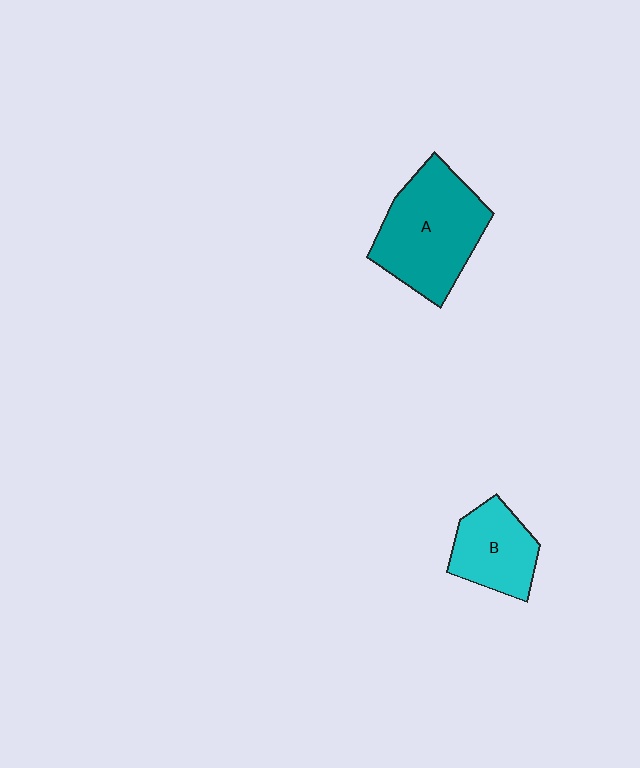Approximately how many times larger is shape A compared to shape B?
Approximately 1.7 times.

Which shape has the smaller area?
Shape B (cyan).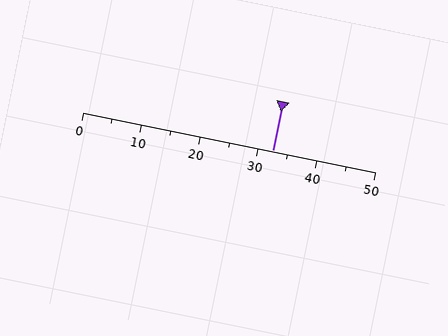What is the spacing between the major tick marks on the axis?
The major ticks are spaced 10 apart.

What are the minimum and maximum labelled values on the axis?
The axis runs from 0 to 50.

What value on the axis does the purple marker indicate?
The marker indicates approximately 32.5.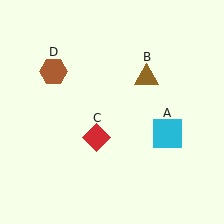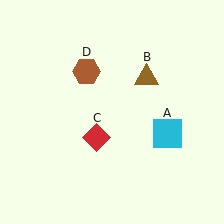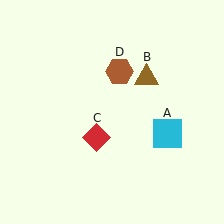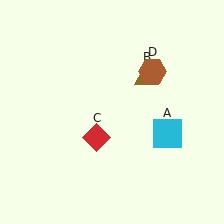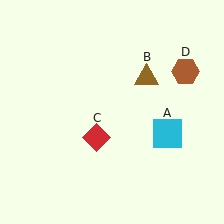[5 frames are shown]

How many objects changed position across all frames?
1 object changed position: brown hexagon (object D).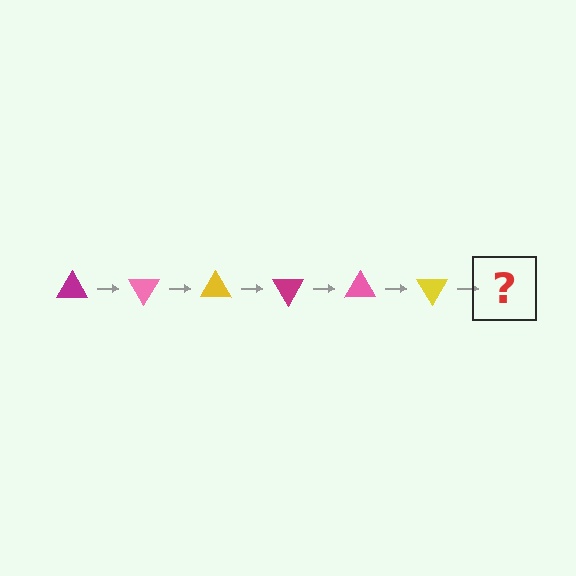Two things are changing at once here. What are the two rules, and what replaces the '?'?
The two rules are that it rotates 60 degrees each step and the color cycles through magenta, pink, and yellow. The '?' should be a magenta triangle, rotated 360 degrees from the start.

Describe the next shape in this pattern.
It should be a magenta triangle, rotated 360 degrees from the start.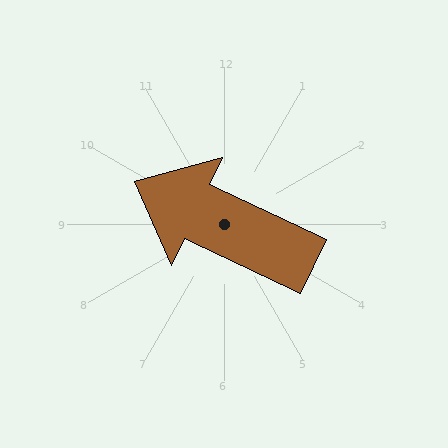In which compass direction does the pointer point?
Northwest.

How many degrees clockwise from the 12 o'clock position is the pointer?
Approximately 295 degrees.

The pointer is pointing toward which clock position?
Roughly 10 o'clock.